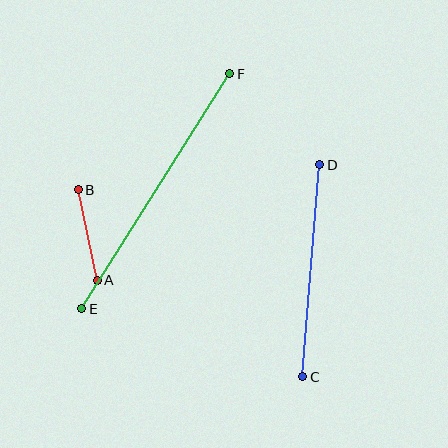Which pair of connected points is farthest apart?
Points E and F are farthest apart.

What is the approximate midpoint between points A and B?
The midpoint is at approximately (88, 235) pixels.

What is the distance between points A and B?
The distance is approximately 93 pixels.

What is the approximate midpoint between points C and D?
The midpoint is at approximately (311, 271) pixels.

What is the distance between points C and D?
The distance is approximately 212 pixels.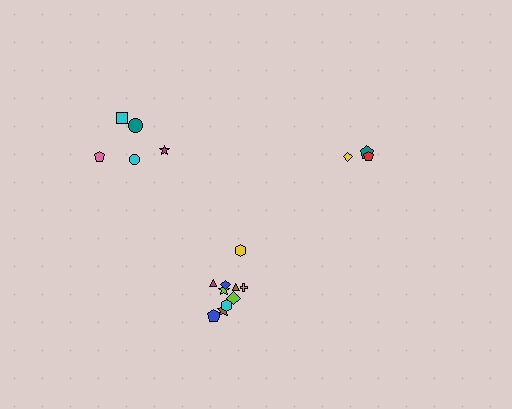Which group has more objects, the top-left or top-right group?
The top-left group.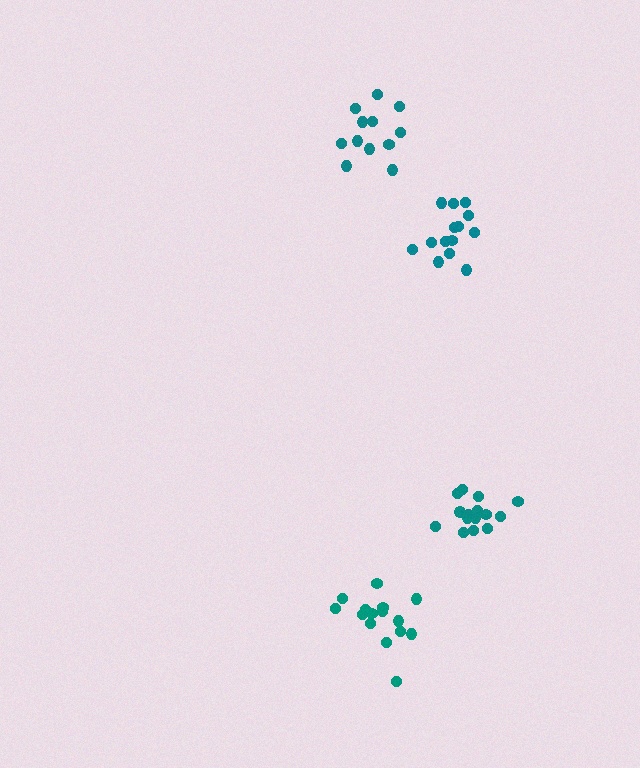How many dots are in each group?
Group 1: 12 dots, Group 2: 15 dots, Group 3: 14 dots, Group 4: 15 dots (56 total).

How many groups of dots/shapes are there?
There are 4 groups.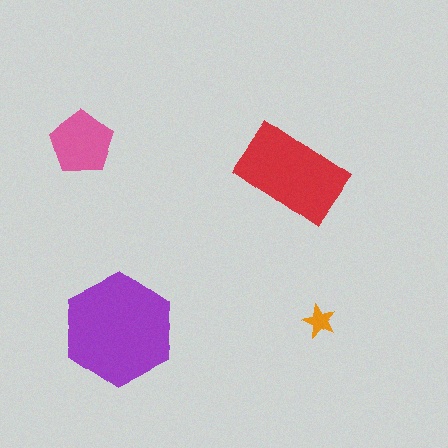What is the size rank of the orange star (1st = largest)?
4th.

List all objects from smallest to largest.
The orange star, the pink pentagon, the red rectangle, the purple hexagon.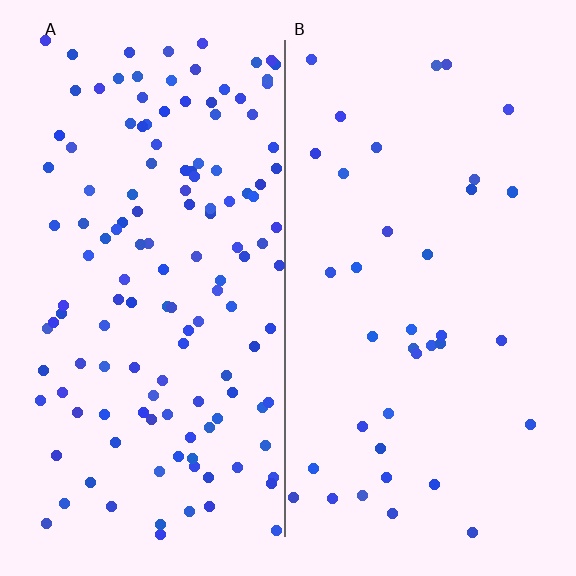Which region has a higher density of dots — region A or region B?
A (the left).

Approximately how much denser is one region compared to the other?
Approximately 3.6× — region A over region B.